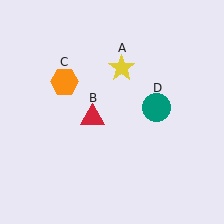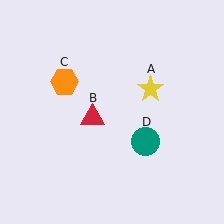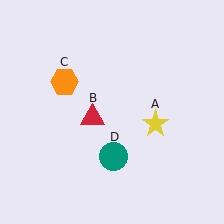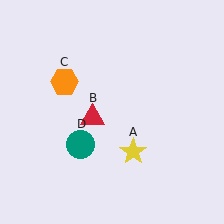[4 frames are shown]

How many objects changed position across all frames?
2 objects changed position: yellow star (object A), teal circle (object D).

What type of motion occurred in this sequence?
The yellow star (object A), teal circle (object D) rotated clockwise around the center of the scene.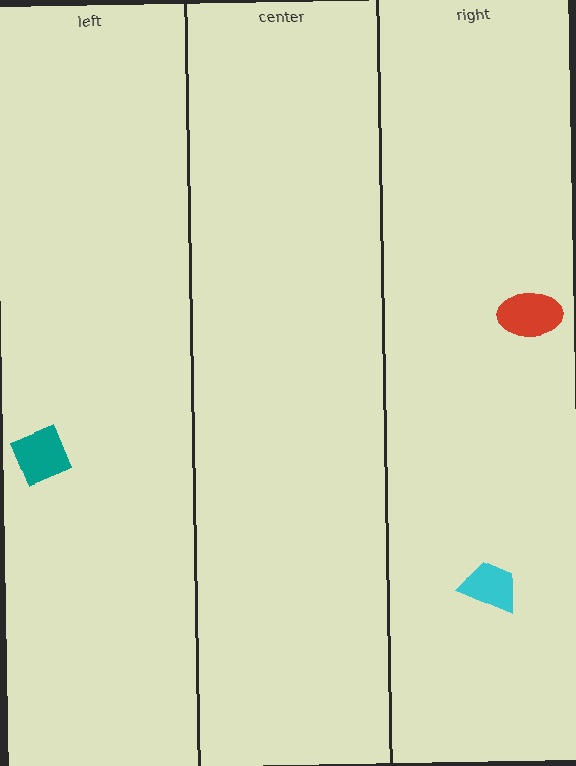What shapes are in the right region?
The red ellipse, the cyan trapezoid.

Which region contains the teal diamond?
The left region.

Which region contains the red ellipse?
The right region.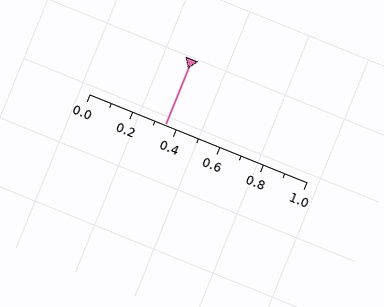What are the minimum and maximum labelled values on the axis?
The axis runs from 0.0 to 1.0.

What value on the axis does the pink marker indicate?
The marker indicates approximately 0.35.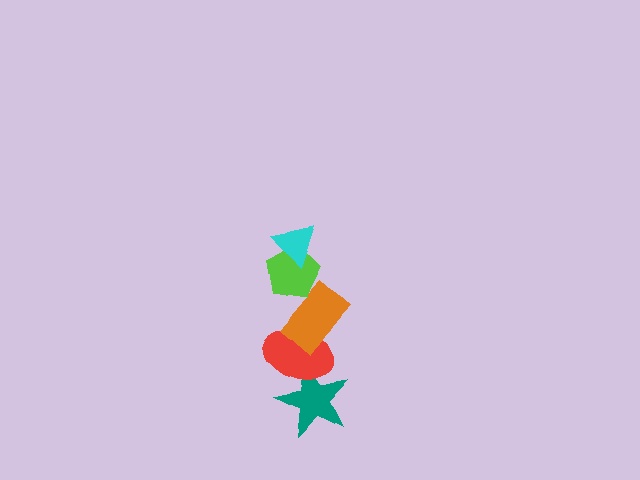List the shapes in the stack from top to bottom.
From top to bottom: the cyan triangle, the lime pentagon, the orange rectangle, the red ellipse, the teal star.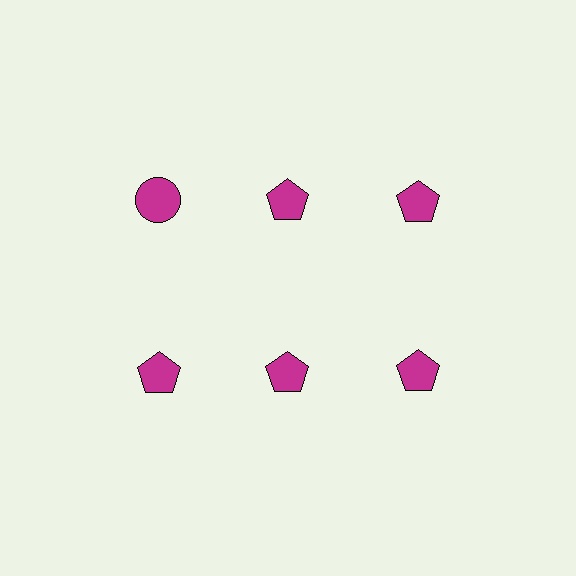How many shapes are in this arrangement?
There are 6 shapes arranged in a grid pattern.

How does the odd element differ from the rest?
It has a different shape: circle instead of pentagon.